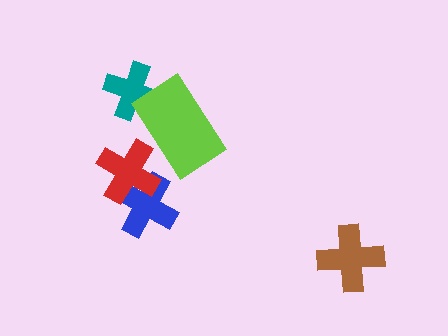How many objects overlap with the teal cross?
1 object overlaps with the teal cross.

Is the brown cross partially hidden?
No, no other shape covers it.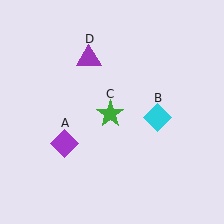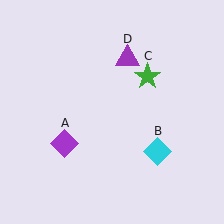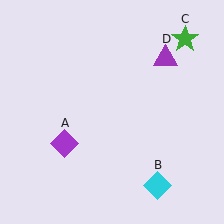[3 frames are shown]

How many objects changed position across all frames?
3 objects changed position: cyan diamond (object B), green star (object C), purple triangle (object D).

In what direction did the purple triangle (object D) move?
The purple triangle (object D) moved right.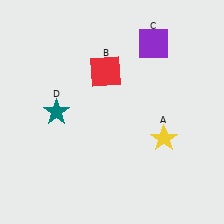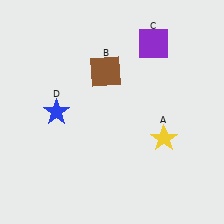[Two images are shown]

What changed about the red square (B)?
In Image 1, B is red. In Image 2, it changed to brown.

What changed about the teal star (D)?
In Image 1, D is teal. In Image 2, it changed to blue.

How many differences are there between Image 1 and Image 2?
There are 2 differences between the two images.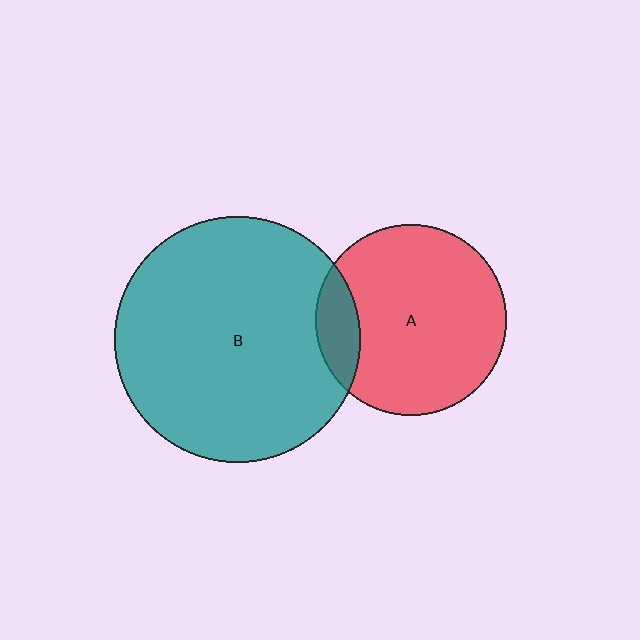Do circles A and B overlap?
Yes.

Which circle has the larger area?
Circle B (teal).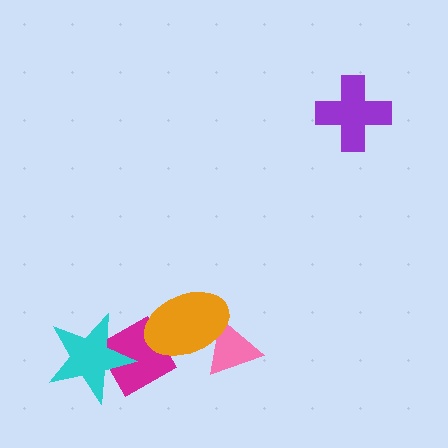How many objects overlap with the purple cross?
0 objects overlap with the purple cross.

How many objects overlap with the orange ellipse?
2 objects overlap with the orange ellipse.